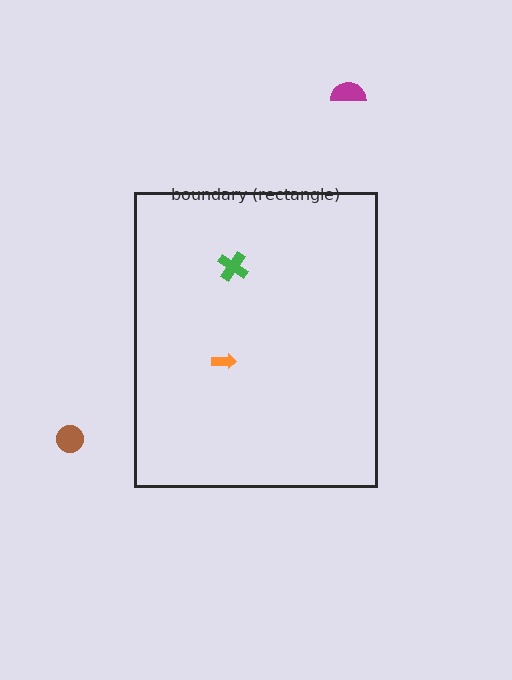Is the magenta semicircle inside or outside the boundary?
Outside.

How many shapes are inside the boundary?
2 inside, 2 outside.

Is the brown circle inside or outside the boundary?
Outside.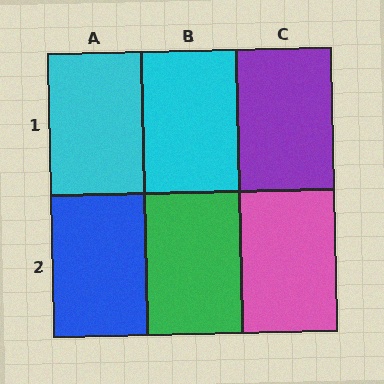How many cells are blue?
1 cell is blue.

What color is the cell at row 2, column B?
Green.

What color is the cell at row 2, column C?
Pink.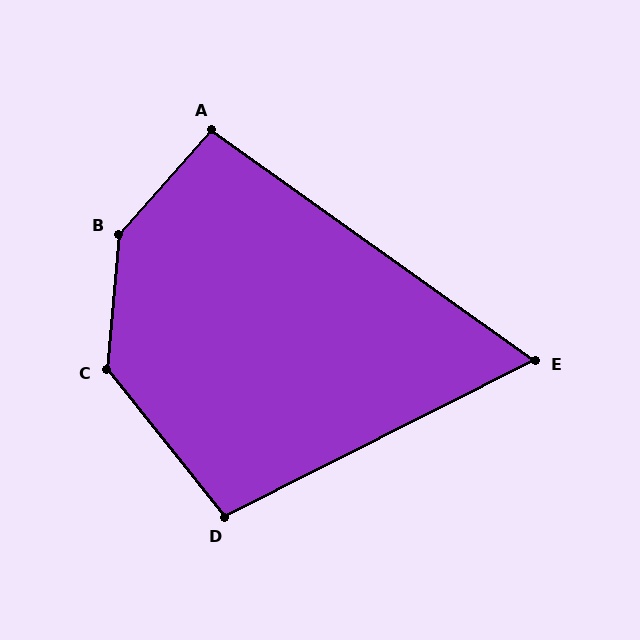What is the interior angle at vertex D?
Approximately 102 degrees (obtuse).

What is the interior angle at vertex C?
Approximately 136 degrees (obtuse).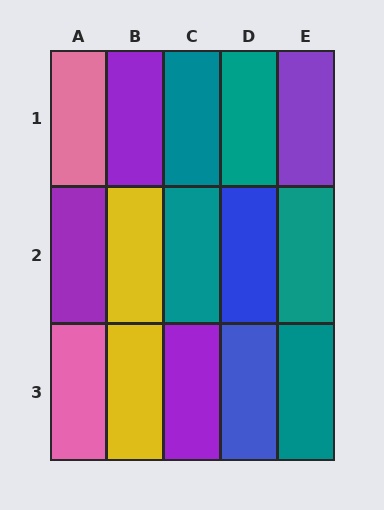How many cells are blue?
2 cells are blue.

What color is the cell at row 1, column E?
Purple.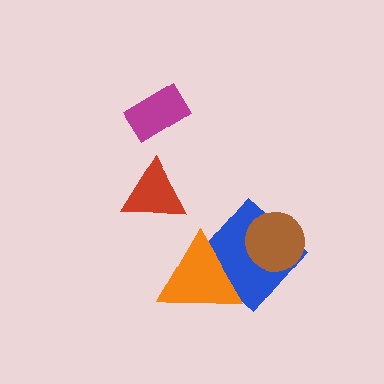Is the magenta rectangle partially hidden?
No, no other shape covers it.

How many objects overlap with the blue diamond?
2 objects overlap with the blue diamond.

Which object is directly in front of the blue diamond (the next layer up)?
The orange triangle is directly in front of the blue diamond.